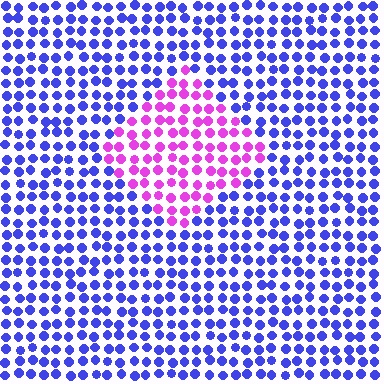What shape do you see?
I see a diamond.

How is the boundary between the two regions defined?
The boundary is defined purely by a slight shift in hue (about 62 degrees). Spacing, size, and orientation are identical on both sides.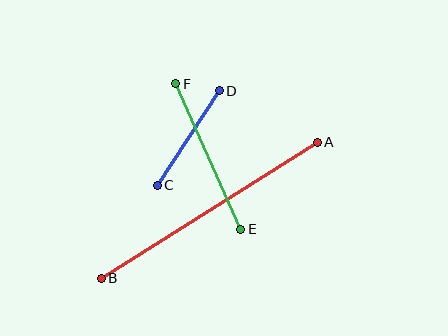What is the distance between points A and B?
The distance is approximately 255 pixels.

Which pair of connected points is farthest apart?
Points A and B are farthest apart.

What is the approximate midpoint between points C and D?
The midpoint is at approximately (188, 138) pixels.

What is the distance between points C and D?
The distance is approximately 113 pixels.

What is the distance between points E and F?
The distance is approximately 159 pixels.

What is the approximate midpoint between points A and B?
The midpoint is at approximately (209, 210) pixels.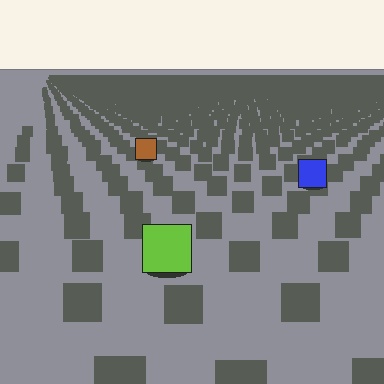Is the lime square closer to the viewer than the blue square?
Yes. The lime square is closer — you can tell from the texture gradient: the ground texture is coarser near it.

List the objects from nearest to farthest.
From nearest to farthest: the lime square, the blue square, the brown square.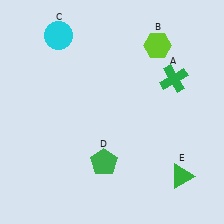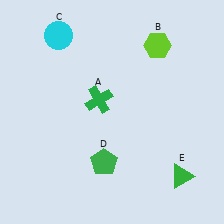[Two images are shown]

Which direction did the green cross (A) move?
The green cross (A) moved left.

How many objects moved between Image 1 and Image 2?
1 object moved between the two images.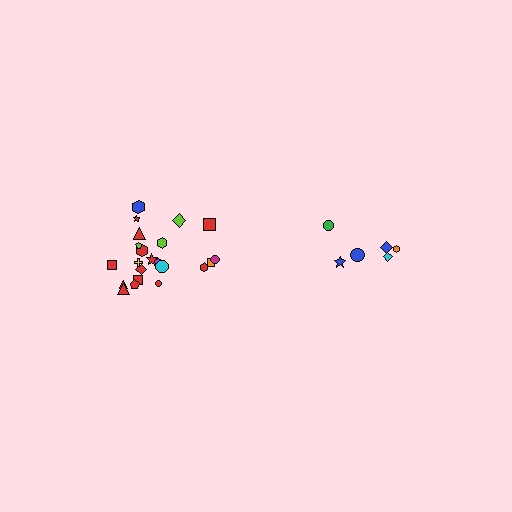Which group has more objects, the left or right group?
The left group.